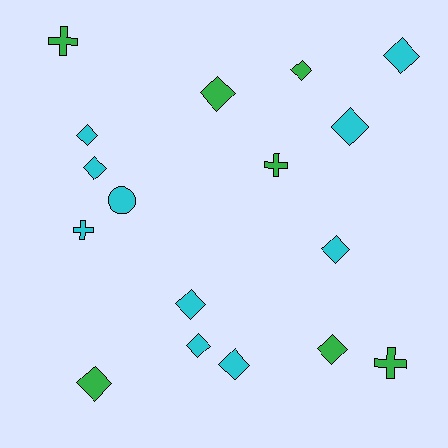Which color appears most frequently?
Cyan, with 10 objects.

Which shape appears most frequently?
Diamond, with 12 objects.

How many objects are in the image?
There are 17 objects.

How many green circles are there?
There are no green circles.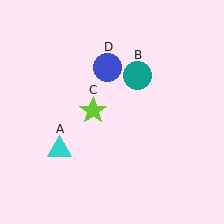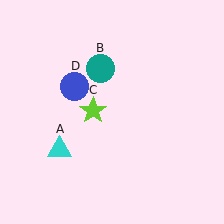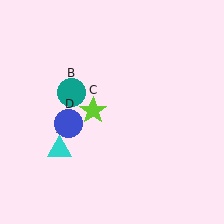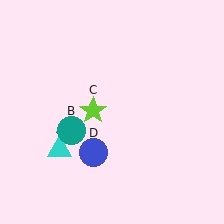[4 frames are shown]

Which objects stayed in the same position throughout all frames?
Cyan triangle (object A) and lime star (object C) remained stationary.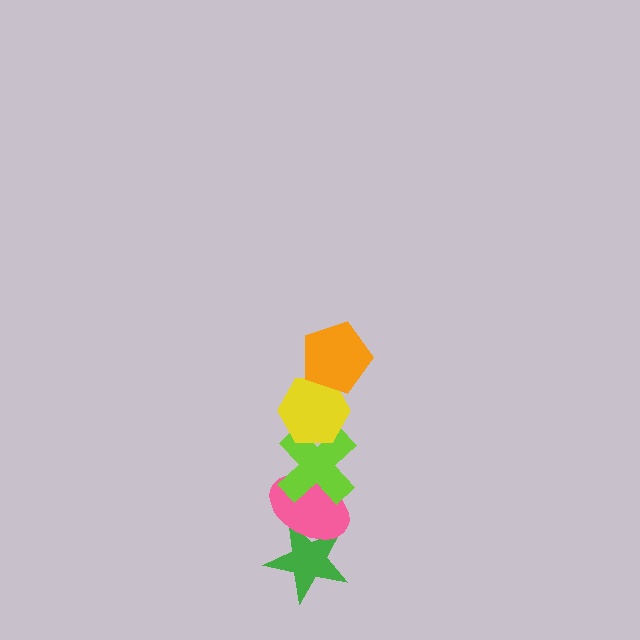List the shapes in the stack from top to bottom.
From top to bottom: the orange pentagon, the yellow hexagon, the lime cross, the pink ellipse, the green star.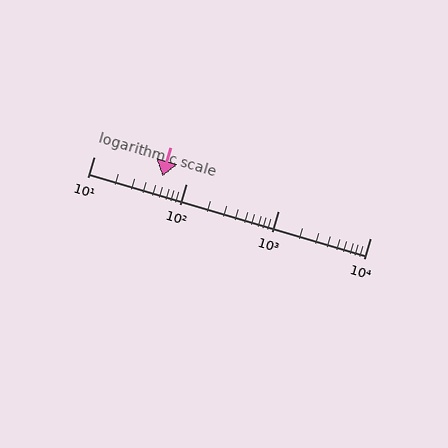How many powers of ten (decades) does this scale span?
The scale spans 3 decades, from 10 to 10000.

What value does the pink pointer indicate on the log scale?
The pointer indicates approximately 55.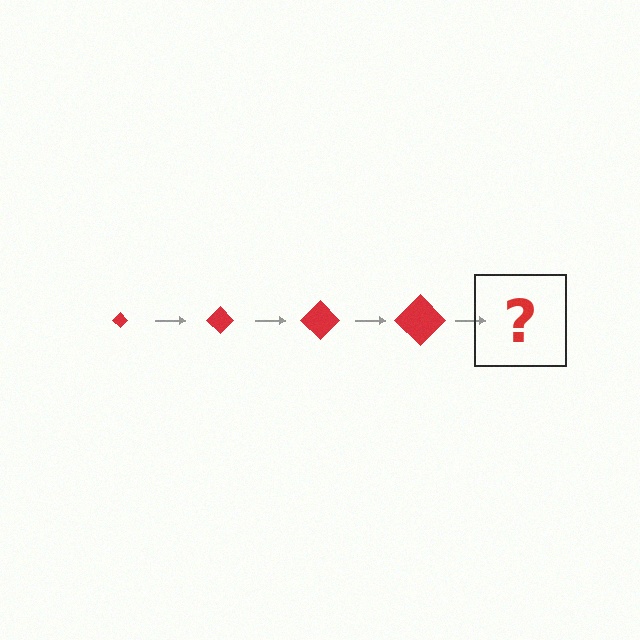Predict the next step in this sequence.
The next step is a red diamond, larger than the previous one.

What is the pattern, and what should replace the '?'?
The pattern is that the diamond gets progressively larger each step. The '?' should be a red diamond, larger than the previous one.